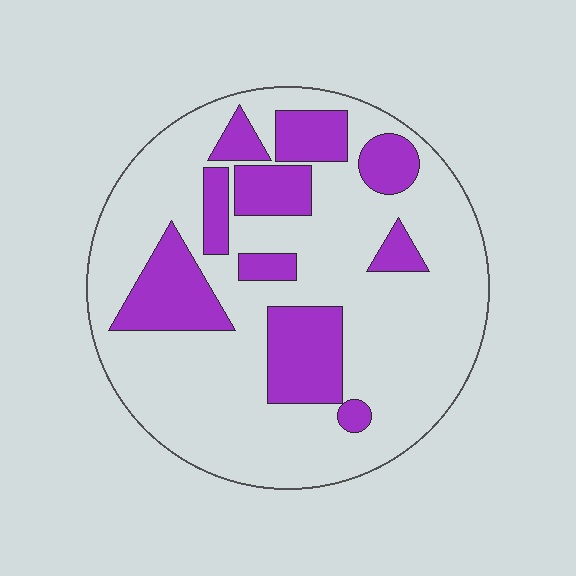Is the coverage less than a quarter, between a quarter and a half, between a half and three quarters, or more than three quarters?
Between a quarter and a half.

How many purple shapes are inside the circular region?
10.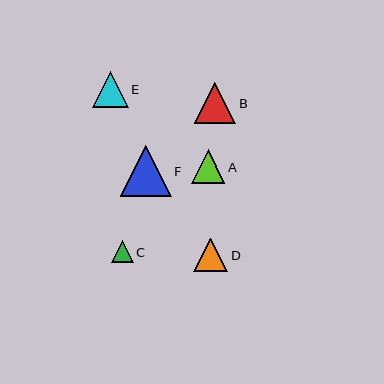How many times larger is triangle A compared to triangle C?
Triangle A is approximately 1.5 times the size of triangle C.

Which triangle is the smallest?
Triangle C is the smallest with a size of approximately 21 pixels.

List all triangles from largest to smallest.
From largest to smallest: F, B, E, D, A, C.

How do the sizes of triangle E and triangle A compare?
Triangle E and triangle A are approximately the same size.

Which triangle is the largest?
Triangle F is the largest with a size of approximately 51 pixels.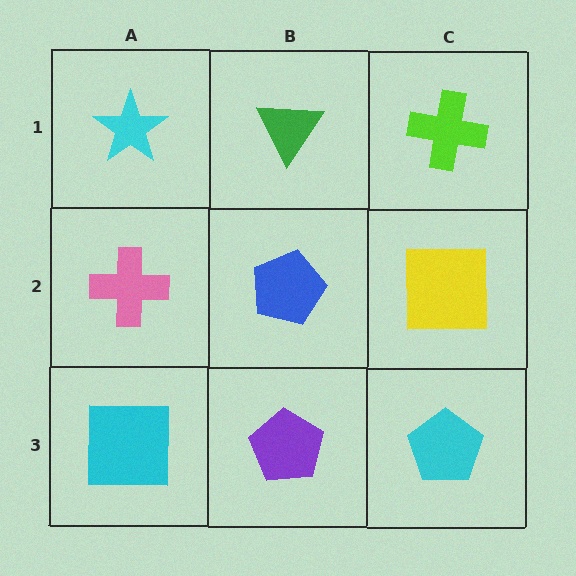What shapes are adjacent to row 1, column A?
A pink cross (row 2, column A), a green triangle (row 1, column B).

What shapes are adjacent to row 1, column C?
A yellow square (row 2, column C), a green triangle (row 1, column B).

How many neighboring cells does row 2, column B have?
4.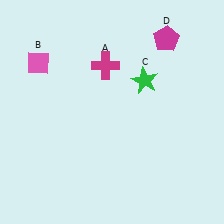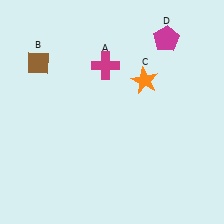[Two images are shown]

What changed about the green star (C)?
In Image 1, C is green. In Image 2, it changed to orange.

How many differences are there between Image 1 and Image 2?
There are 2 differences between the two images.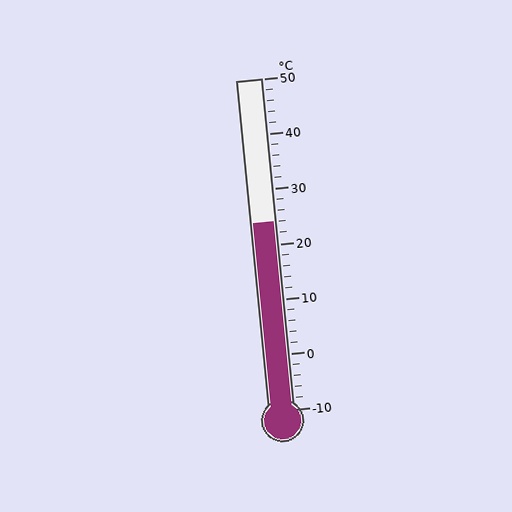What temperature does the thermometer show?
The thermometer shows approximately 24°C.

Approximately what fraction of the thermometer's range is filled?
The thermometer is filled to approximately 55% of its range.